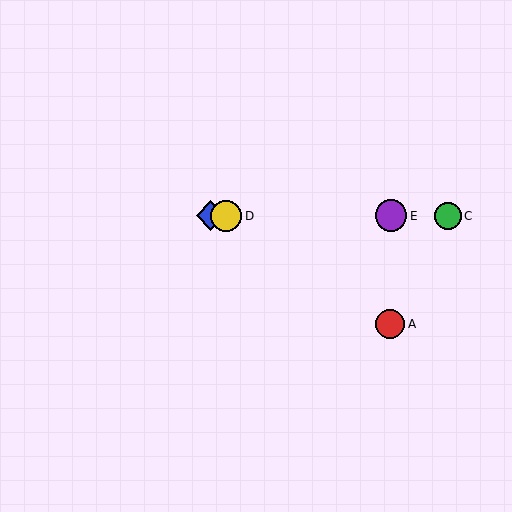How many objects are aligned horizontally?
4 objects (B, C, D, E) are aligned horizontally.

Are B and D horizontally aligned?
Yes, both are at y≈216.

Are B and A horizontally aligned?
No, B is at y≈216 and A is at y≈324.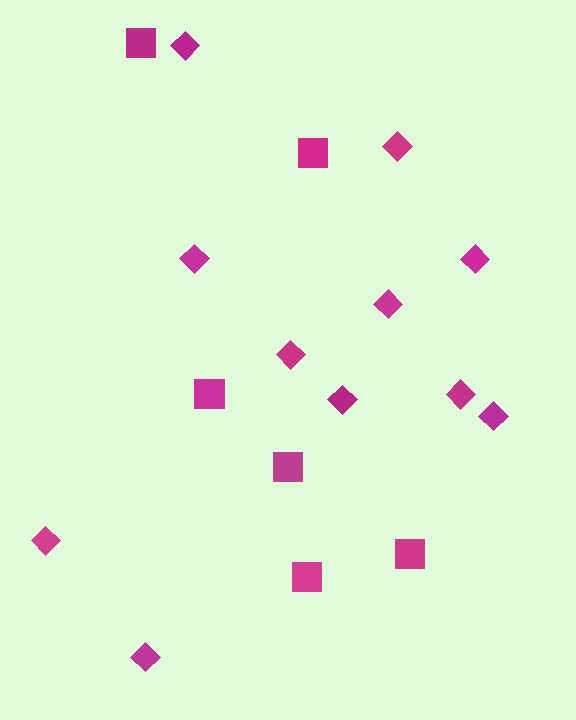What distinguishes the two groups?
There are 2 groups: one group of diamonds (11) and one group of squares (6).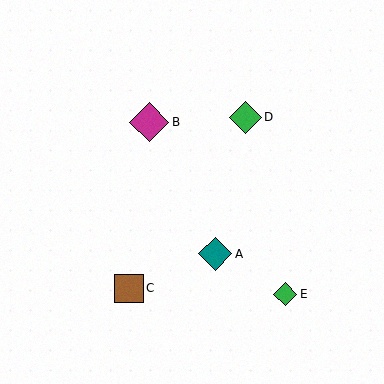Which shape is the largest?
The magenta diamond (labeled B) is the largest.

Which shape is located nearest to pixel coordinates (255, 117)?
The green diamond (labeled D) at (245, 117) is nearest to that location.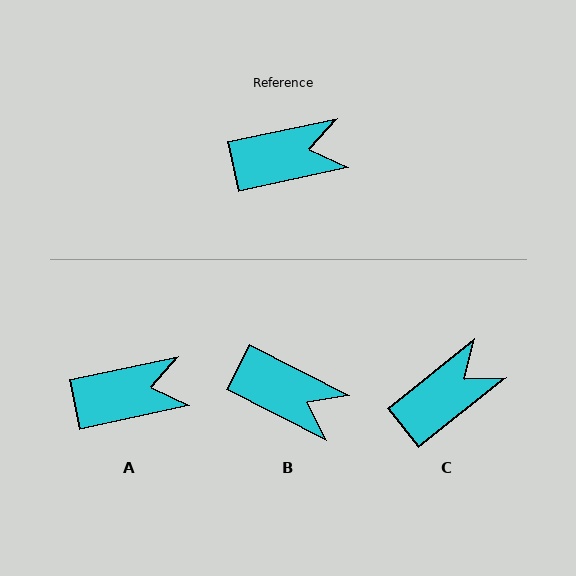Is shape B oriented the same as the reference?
No, it is off by about 39 degrees.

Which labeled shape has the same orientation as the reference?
A.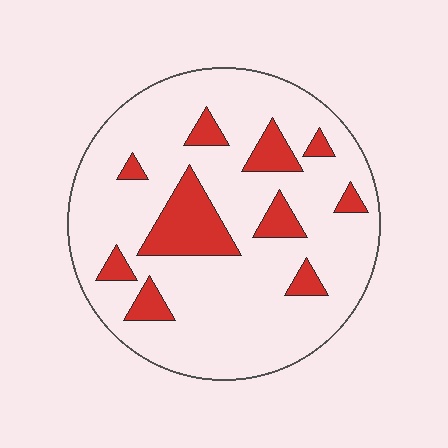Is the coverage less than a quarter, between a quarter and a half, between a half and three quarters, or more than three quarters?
Less than a quarter.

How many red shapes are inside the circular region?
10.